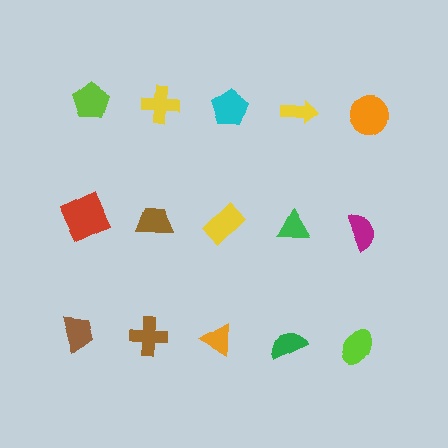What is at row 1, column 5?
An orange circle.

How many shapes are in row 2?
5 shapes.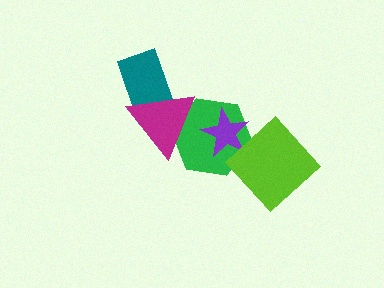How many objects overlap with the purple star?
1 object overlaps with the purple star.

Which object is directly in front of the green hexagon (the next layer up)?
The purple star is directly in front of the green hexagon.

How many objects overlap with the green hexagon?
3 objects overlap with the green hexagon.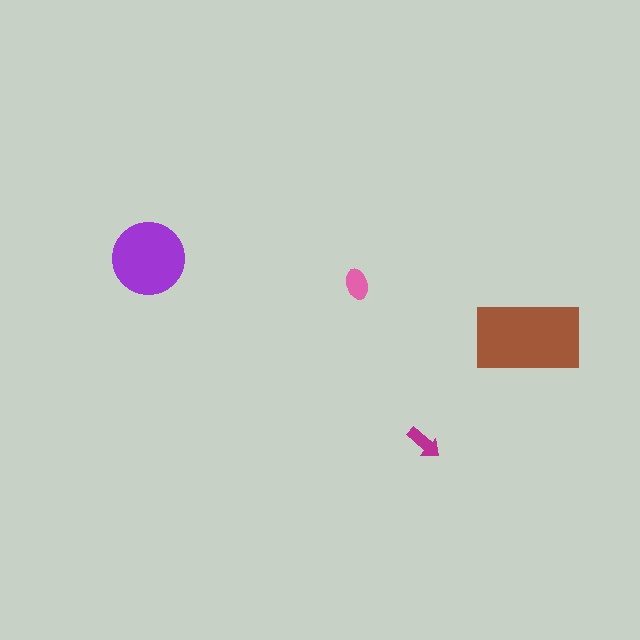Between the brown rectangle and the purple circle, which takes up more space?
The brown rectangle.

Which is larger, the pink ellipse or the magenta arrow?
The pink ellipse.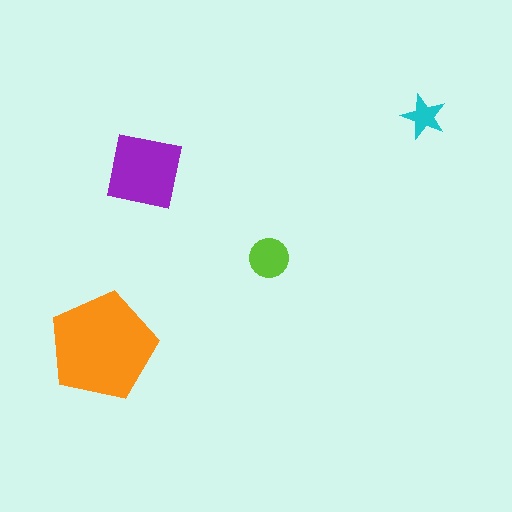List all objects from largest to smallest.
The orange pentagon, the purple square, the lime circle, the cyan star.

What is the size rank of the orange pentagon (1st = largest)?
1st.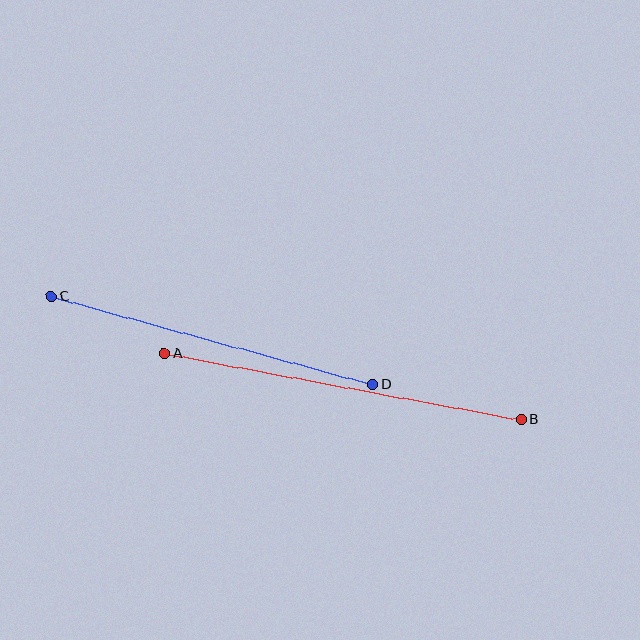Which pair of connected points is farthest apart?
Points A and B are farthest apart.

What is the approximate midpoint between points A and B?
The midpoint is at approximately (343, 386) pixels.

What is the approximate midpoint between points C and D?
The midpoint is at approximately (212, 340) pixels.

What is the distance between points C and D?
The distance is approximately 333 pixels.